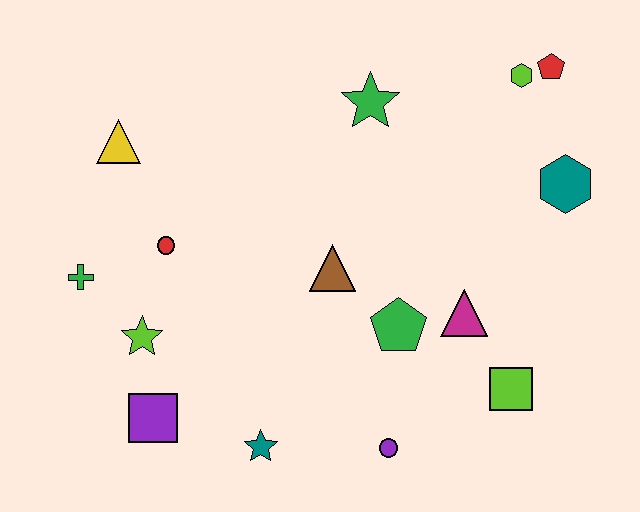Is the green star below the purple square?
No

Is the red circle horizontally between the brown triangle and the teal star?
No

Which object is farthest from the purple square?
The red pentagon is farthest from the purple square.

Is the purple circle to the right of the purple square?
Yes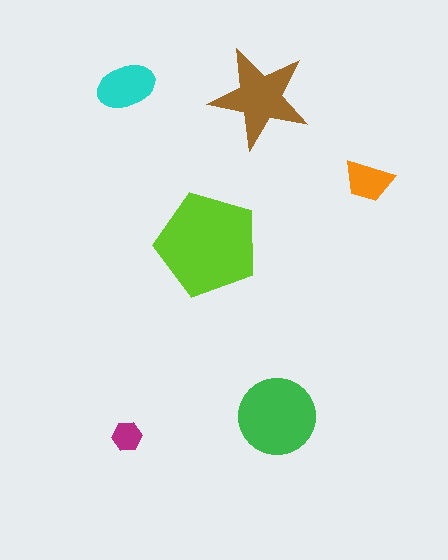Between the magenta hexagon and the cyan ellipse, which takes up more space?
The cyan ellipse.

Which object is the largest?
The lime pentagon.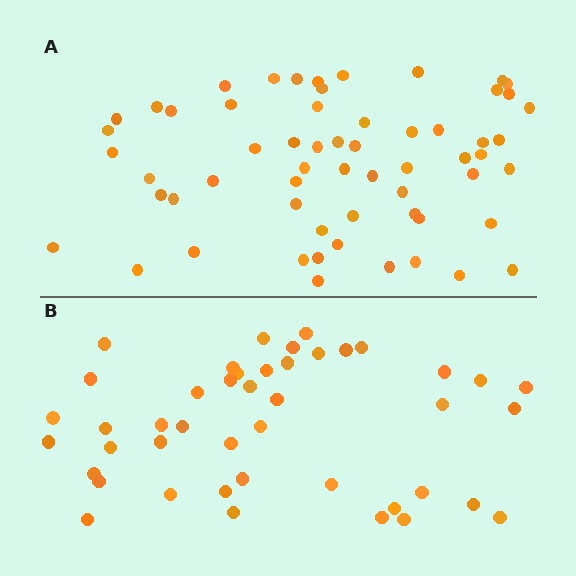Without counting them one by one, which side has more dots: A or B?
Region A (the top region) has more dots.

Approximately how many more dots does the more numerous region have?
Region A has approximately 15 more dots than region B.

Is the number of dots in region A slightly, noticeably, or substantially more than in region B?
Region A has noticeably more, but not dramatically so. The ratio is roughly 1.4 to 1.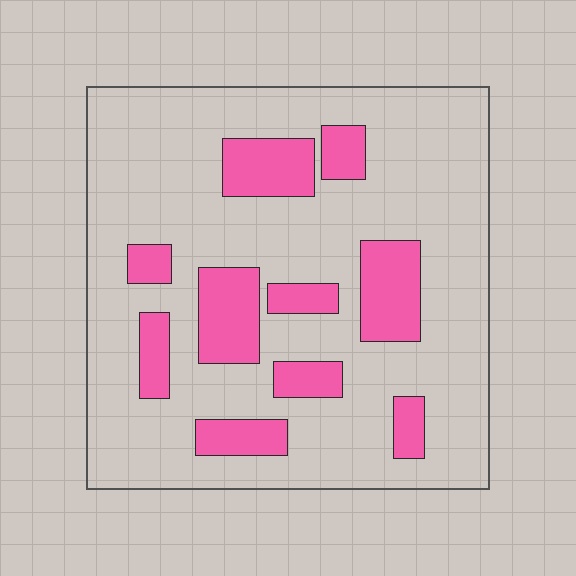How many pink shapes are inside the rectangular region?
10.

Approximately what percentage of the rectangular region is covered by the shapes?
Approximately 20%.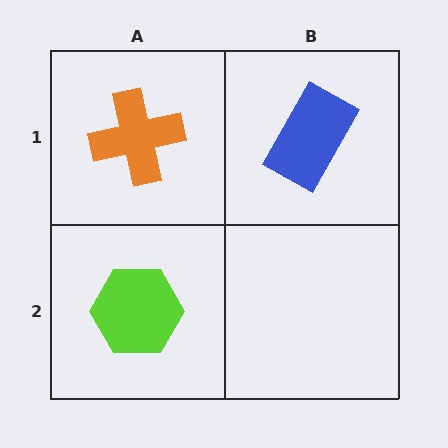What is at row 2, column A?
A lime hexagon.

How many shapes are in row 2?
1 shape.